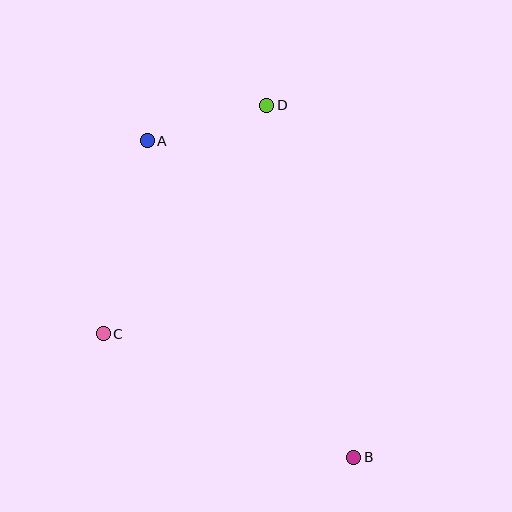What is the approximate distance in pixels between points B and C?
The distance between B and C is approximately 279 pixels.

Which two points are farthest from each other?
Points A and B are farthest from each other.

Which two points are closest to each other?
Points A and D are closest to each other.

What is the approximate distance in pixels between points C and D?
The distance between C and D is approximately 281 pixels.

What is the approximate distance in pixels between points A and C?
The distance between A and C is approximately 198 pixels.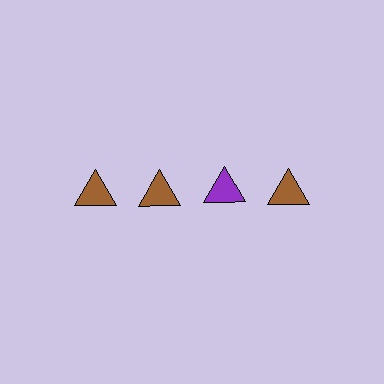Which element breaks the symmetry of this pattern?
The purple triangle in the top row, center column breaks the symmetry. All other shapes are brown triangles.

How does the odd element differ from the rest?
It has a different color: purple instead of brown.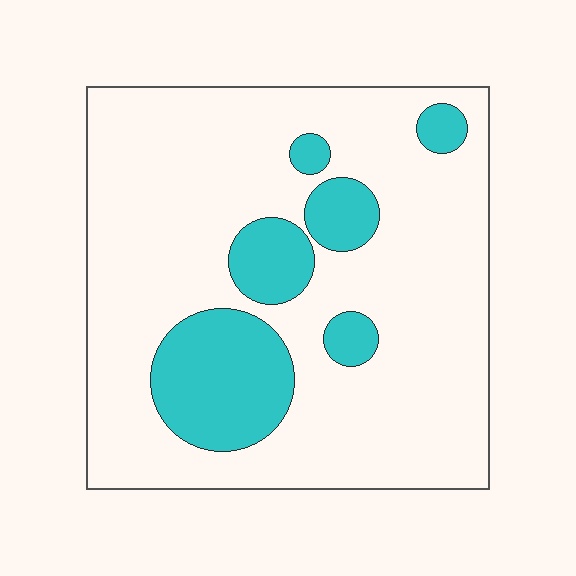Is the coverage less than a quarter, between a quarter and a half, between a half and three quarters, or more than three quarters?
Less than a quarter.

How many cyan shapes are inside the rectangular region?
6.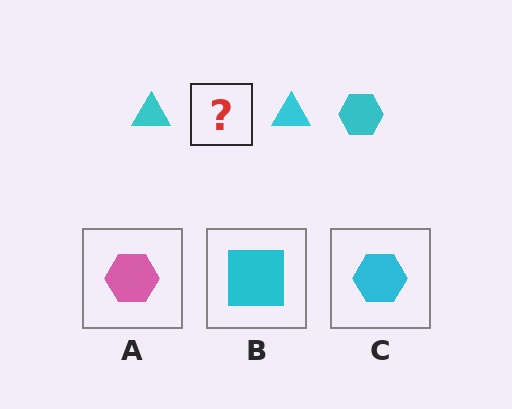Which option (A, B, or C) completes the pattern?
C.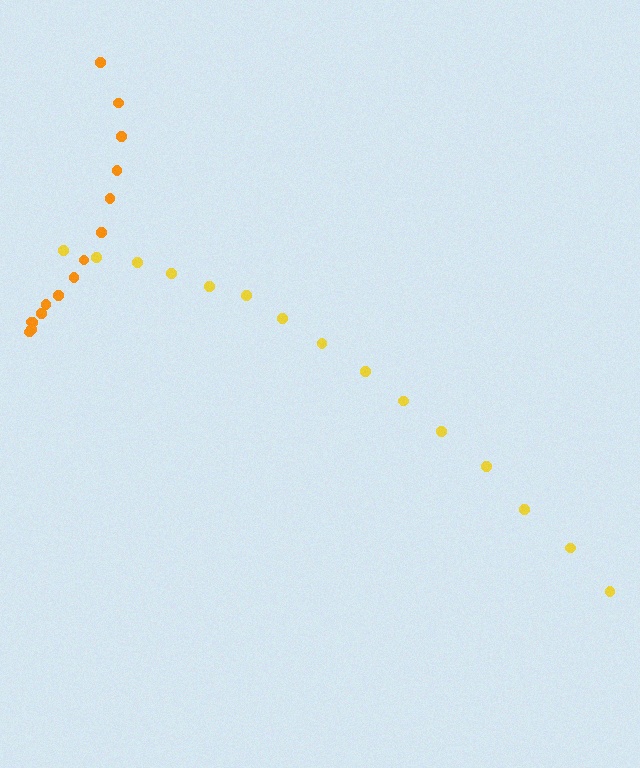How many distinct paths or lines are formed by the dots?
There are 2 distinct paths.